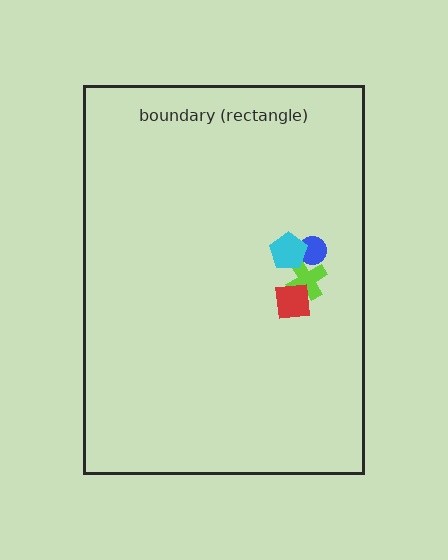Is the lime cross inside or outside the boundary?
Inside.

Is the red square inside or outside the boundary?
Inside.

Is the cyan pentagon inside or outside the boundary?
Inside.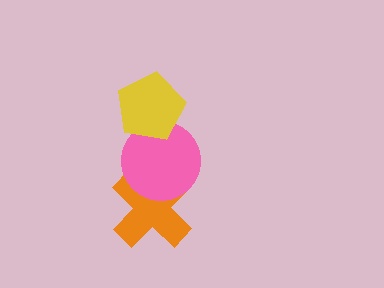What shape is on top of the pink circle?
The yellow pentagon is on top of the pink circle.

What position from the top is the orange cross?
The orange cross is 3rd from the top.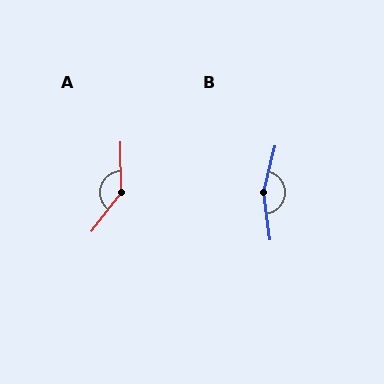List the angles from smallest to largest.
A (142°), B (157°).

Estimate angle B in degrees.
Approximately 157 degrees.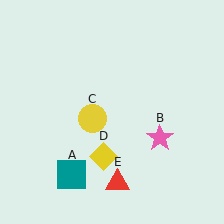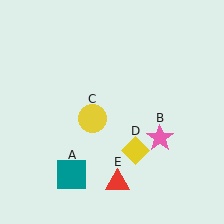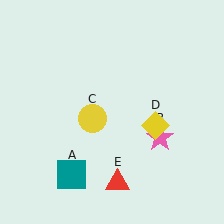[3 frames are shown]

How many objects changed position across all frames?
1 object changed position: yellow diamond (object D).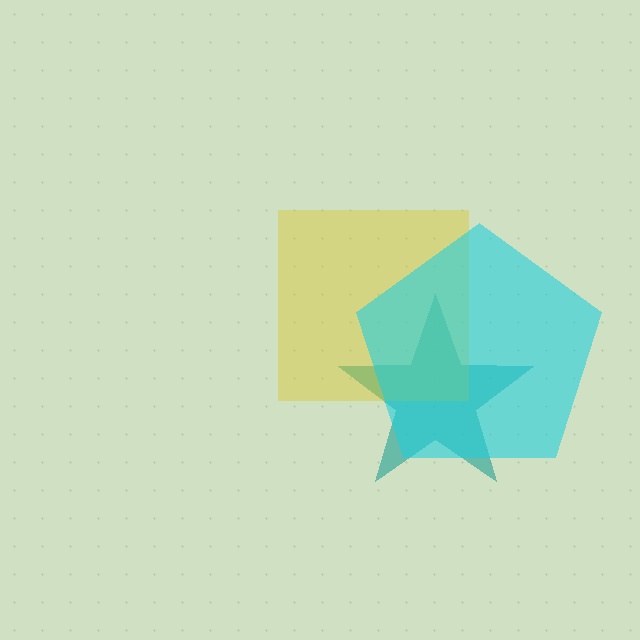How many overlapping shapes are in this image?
There are 3 overlapping shapes in the image.